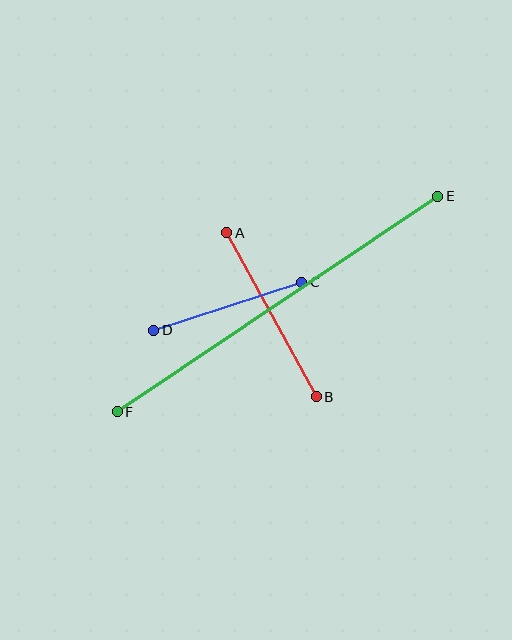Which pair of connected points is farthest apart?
Points E and F are farthest apart.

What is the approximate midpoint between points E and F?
The midpoint is at approximately (278, 304) pixels.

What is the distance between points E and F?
The distance is approximately 386 pixels.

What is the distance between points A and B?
The distance is approximately 187 pixels.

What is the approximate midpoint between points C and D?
The midpoint is at approximately (228, 306) pixels.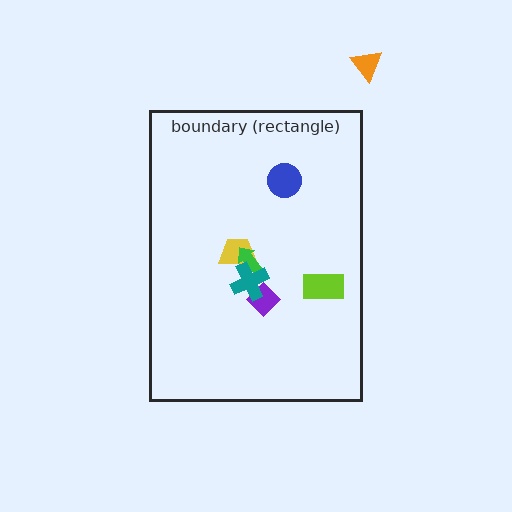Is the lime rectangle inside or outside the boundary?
Inside.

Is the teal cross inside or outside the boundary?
Inside.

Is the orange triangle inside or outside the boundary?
Outside.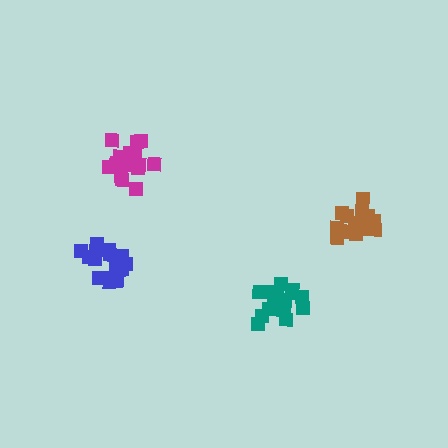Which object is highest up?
The magenta cluster is topmost.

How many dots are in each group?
Group 1: 20 dots, Group 2: 20 dots, Group 3: 15 dots, Group 4: 20 dots (75 total).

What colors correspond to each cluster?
The clusters are colored: teal, blue, magenta, brown.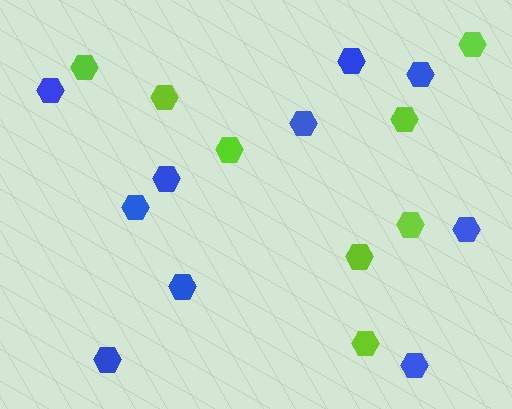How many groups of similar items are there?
There are 2 groups: one group of lime hexagons (8) and one group of blue hexagons (10).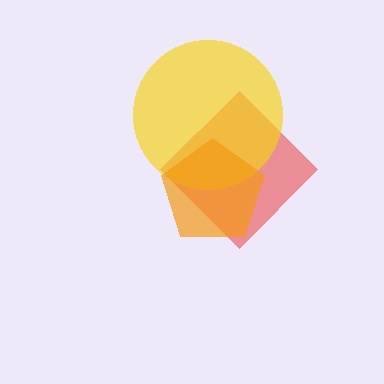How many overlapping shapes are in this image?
There are 3 overlapping shapes in the image.